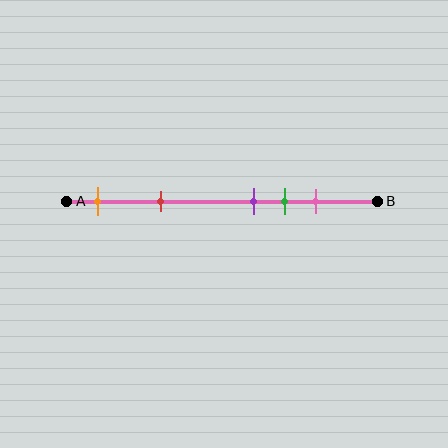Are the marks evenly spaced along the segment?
No, the marks are not evenly spaced.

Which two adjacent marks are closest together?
The purple and green marks are the closest adjacent pair.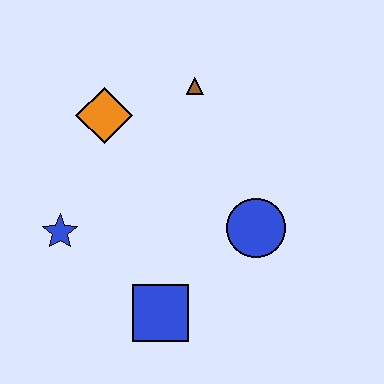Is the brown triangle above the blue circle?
Yes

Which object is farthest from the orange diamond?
The blue square is farthest from the orange diamond.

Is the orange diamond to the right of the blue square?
No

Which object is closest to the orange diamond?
The brown triangle is closest to the orange diamond.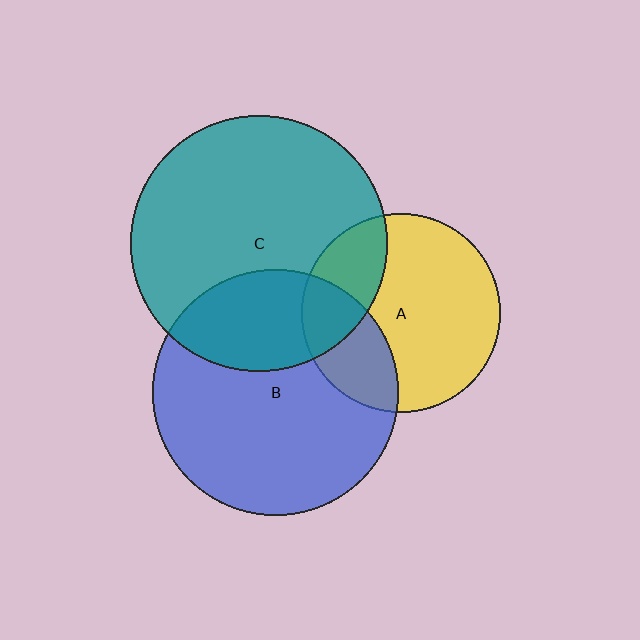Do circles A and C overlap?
Yes.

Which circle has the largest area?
Circle C (teal).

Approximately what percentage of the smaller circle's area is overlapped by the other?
Approximately 25%.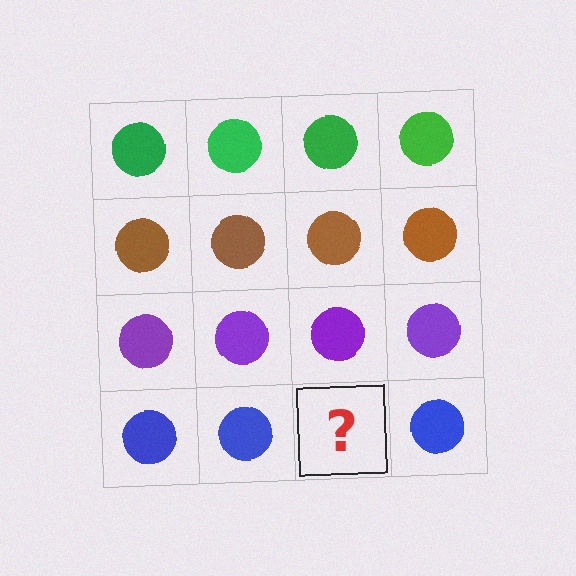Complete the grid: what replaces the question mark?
The question mark should be replaced with a blue circle.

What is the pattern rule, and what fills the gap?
The rule is that each row has a consistent color. The gap should be filled with a blue circle.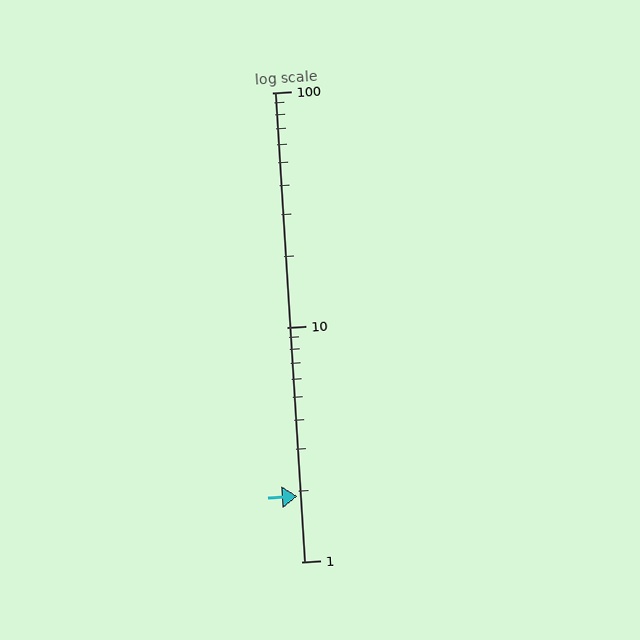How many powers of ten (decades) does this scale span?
The scale spans 2 decades, from 1 to 100.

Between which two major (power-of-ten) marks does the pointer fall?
The pointer is between 1 and 10.